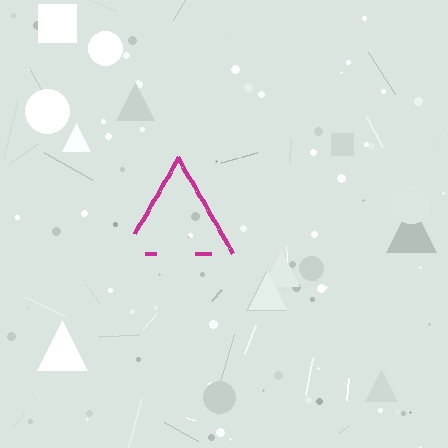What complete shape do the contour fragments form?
The contour fragments form a triangle.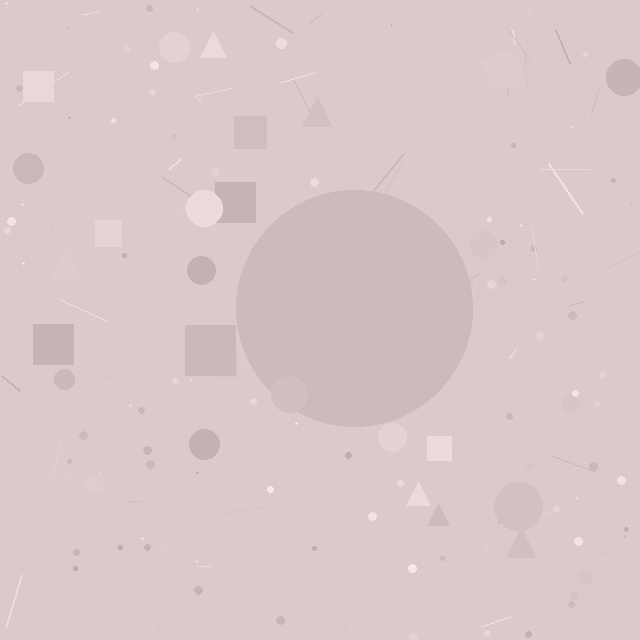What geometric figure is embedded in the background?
A circle is embedded in the background.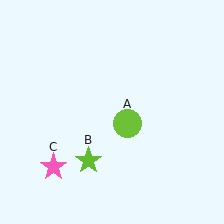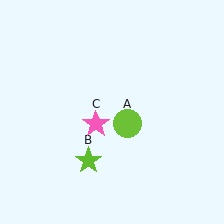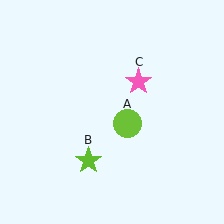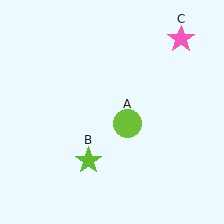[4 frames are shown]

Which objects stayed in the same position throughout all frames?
Lime circle (object A) and lime star (object B) remained stationary.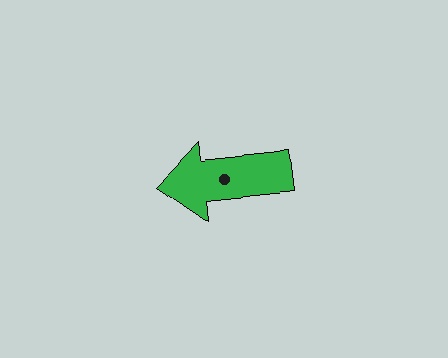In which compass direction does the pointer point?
West.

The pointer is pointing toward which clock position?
Roughly 9 o'clock.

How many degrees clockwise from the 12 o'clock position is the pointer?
Approximately 264 degrees.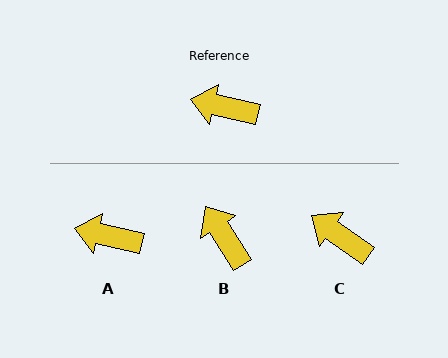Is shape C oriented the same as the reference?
No, it is off by about 23 degrees.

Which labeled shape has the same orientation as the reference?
A.